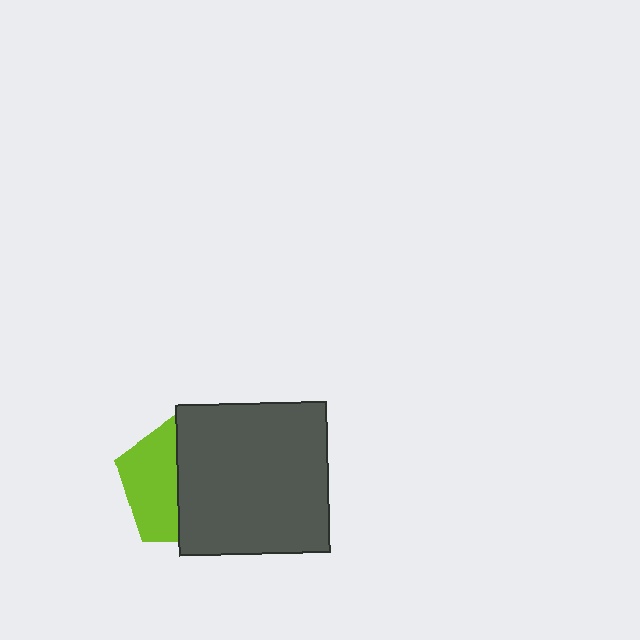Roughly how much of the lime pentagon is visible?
A small part of it is visible (roughly 43%).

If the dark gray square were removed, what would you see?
You would see the complete lime pentagon.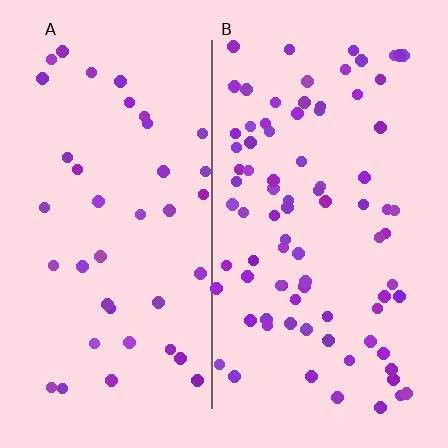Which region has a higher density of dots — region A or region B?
B (the right).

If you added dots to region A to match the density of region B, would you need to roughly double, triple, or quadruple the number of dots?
Approximately double.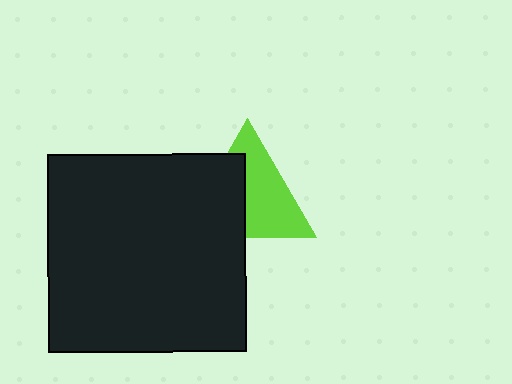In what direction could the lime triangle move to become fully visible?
The lime triangle could move right. That would shift it out from behind the black square entirely.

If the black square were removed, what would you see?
You would see the complete lime triangle.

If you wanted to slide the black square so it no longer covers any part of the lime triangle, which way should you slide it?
Slide it left — that is the most direct way to separate the two shapes.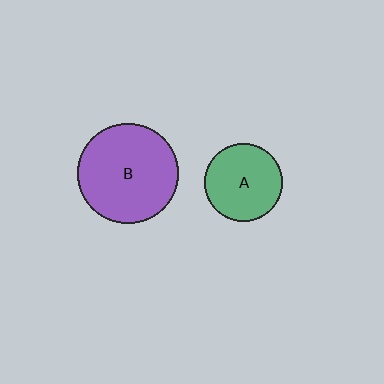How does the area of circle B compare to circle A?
Approximately 1.7 times.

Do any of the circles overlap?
No, none of the circles overlap.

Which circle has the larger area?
Circle B (purple).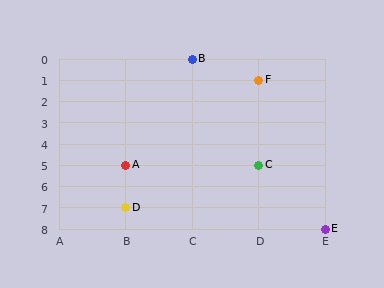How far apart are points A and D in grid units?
Points A and D are 2 rows apart.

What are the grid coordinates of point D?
Point D is at grid coordinates (B, 7).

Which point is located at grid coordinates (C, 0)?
Point B is at (C, 0).